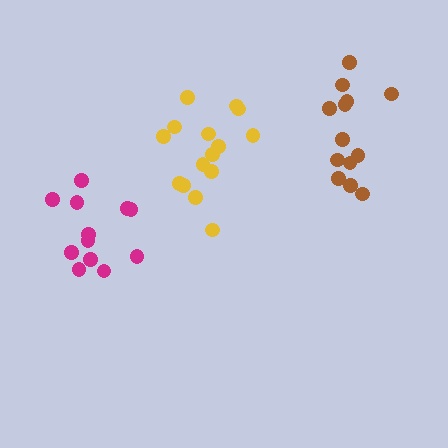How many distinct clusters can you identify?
There are 3 distinct clusters.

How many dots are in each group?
Group 1: 13 dots, Group 2: 12 dots, Group 3: 15 dots (40 total).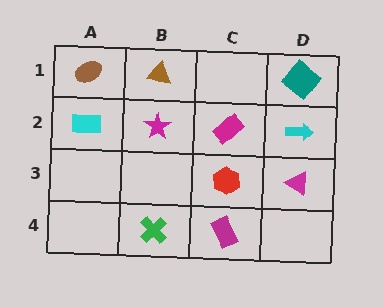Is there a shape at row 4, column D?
No, that cell is empty.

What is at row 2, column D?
A cyan arrow.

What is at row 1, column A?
A brown ellipse.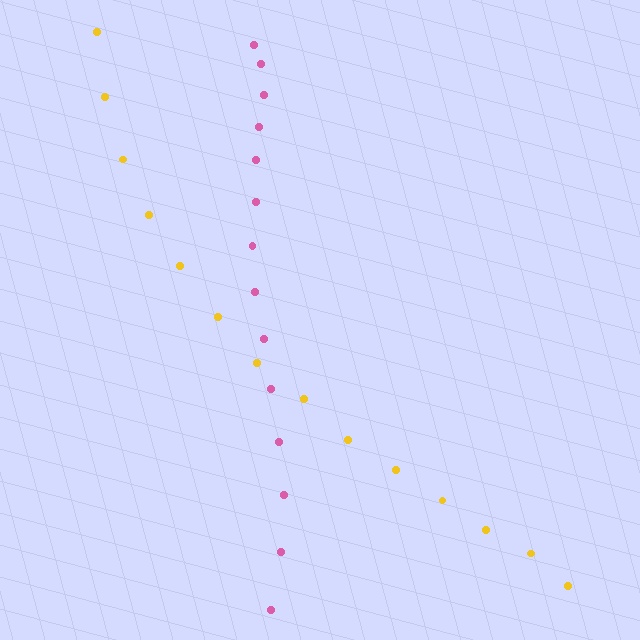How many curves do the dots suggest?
There are 2 distinct paths.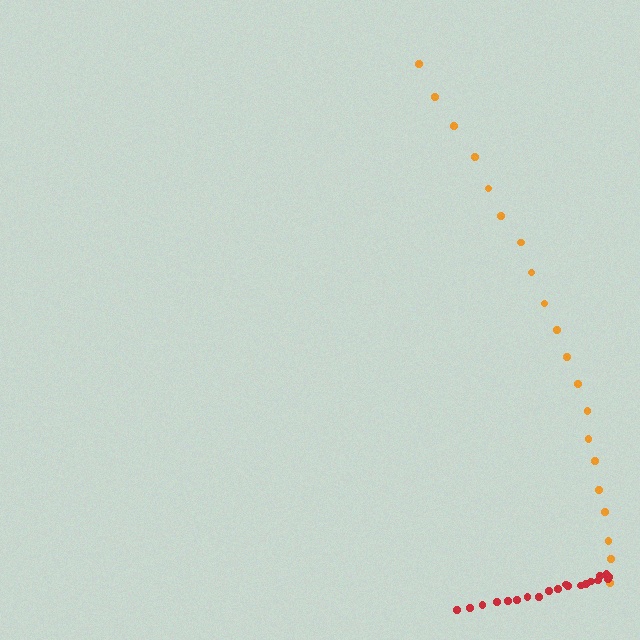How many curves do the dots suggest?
There are 2 distinct paths.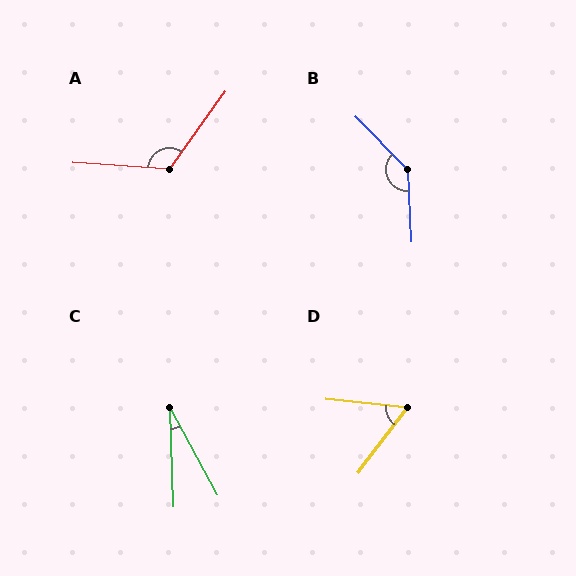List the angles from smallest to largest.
C (27°), D (58°), A (122°), B (138°).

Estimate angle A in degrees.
Approximately 122 degrees.